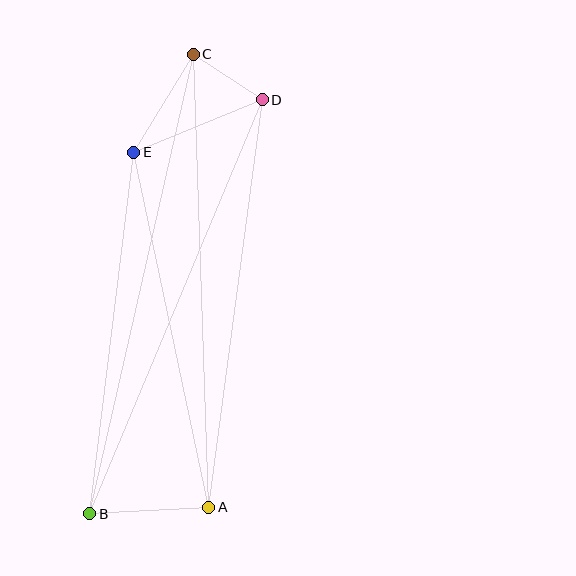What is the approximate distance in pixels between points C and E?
The distance between C and E is approximately 115 pixels.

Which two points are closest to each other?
Points C and D are closest to each other.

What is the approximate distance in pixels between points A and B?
The distance between A and B is approximately 119 pixels.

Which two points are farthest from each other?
Points B and C are farthest from each other.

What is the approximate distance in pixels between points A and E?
The distance between A and E is approximately 363 pixels.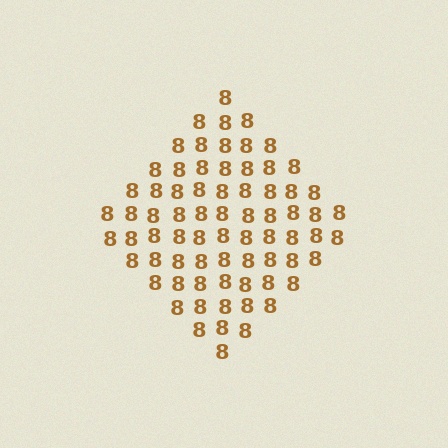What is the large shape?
The large shape is a diamond.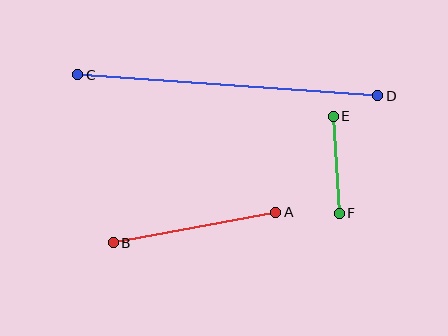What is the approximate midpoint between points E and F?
The midpoint is at approximately (336, 165) pixels.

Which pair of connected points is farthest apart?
Points C and D are farthest apart.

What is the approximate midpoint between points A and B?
The midpoint is at approximately (195, 227) pixels.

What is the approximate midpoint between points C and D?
The midpoint is at approximately (228, 85) pixels.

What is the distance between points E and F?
The distance is approximately 98 pixels.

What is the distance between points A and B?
The distance is approximately 165 pixels.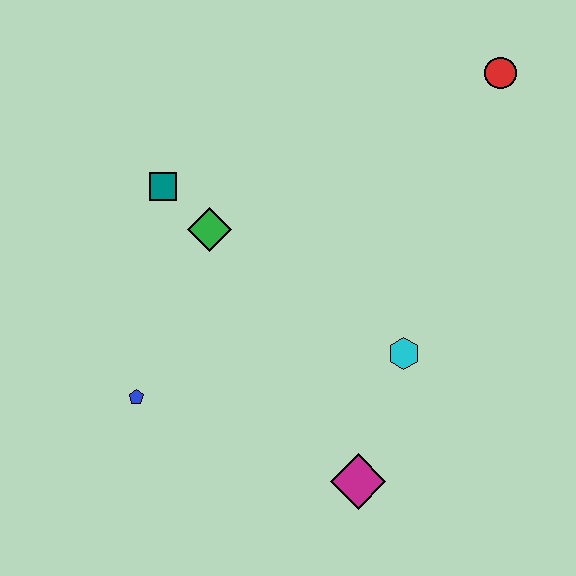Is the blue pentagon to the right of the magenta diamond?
No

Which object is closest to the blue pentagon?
The green diamond is closest to the blue pentagon.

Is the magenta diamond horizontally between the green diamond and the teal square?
No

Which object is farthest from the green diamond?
The red circle is farthest from the green diamond.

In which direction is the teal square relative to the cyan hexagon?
The teal square is to the left of the cyan hexagon.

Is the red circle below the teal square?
No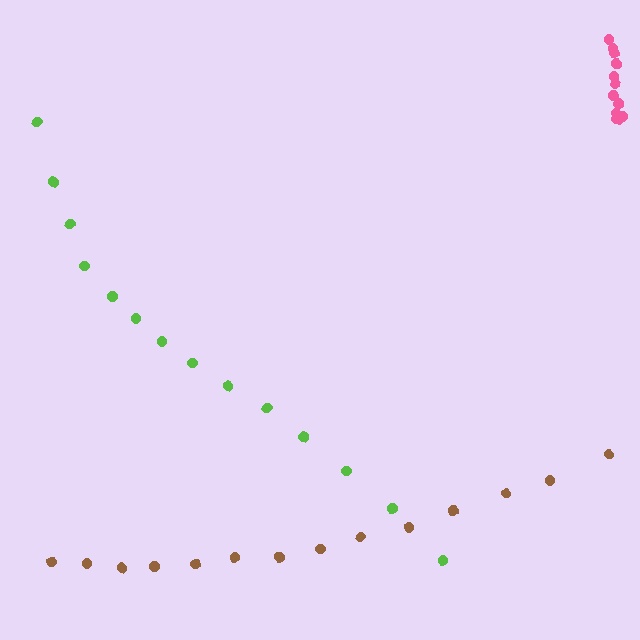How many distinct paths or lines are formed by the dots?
There are 3 distinct paths.